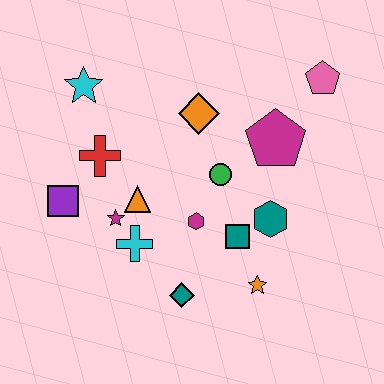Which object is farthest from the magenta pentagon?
The purple square is farthest from the magenta pentagon.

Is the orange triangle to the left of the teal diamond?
Yes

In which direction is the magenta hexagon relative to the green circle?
The magenta hexagon is below the green circle.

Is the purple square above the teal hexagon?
Yes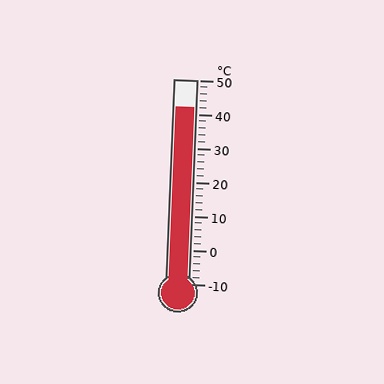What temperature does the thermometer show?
The thermometer shows approximately 42°C.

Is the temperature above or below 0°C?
The temperature is above 0°C.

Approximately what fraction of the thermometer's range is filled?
The thermometer is filled to approximately 85% of its range.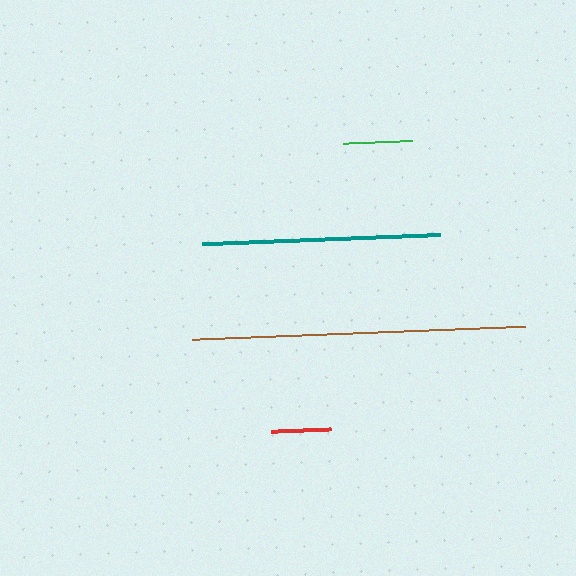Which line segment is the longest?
The brown line is the longest at approximately 334 pixels.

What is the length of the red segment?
The red segment is approximately 61 pixels long.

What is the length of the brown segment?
The brown segment is approximately 334 pixels long.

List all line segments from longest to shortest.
From longest to shortest: brown, teal, green, red.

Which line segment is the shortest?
The red line is the shortest at approximately 61 pixels.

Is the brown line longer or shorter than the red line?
The brown line is longer than the red line.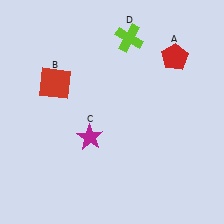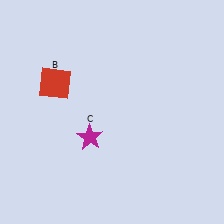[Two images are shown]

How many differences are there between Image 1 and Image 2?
There are 2 differences between the two images.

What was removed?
The red pentagon (A), the lime cross (D) were removed in Image 2.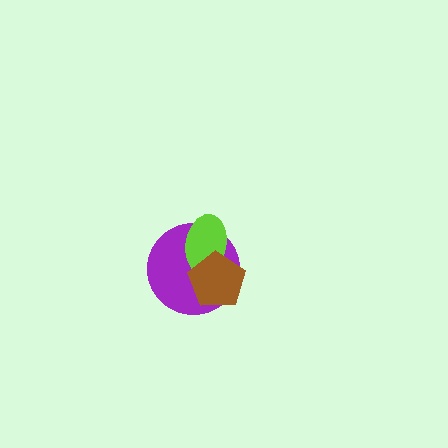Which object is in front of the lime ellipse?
The brown pentagon is in front of the lime ellipse.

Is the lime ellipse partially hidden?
Yes, it is partially covered by another shape.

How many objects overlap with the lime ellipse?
2 objects overlap with the lime ellipse.